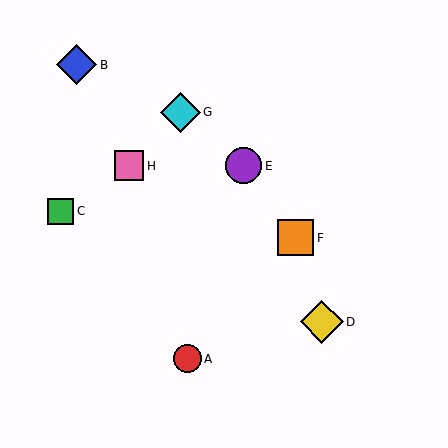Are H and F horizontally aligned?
No, H is at y≈166 and F is at y≈238.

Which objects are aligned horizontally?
Objects E, H are aligned horizontally.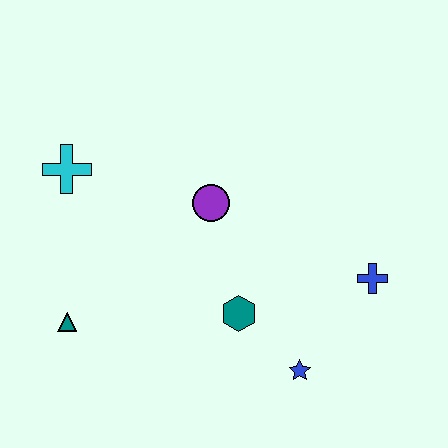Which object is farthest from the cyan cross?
The blue cross is farthest from the cyan cross.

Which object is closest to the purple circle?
The teal hexagon is closest to the purple circle.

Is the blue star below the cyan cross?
Yes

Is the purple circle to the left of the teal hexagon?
Yes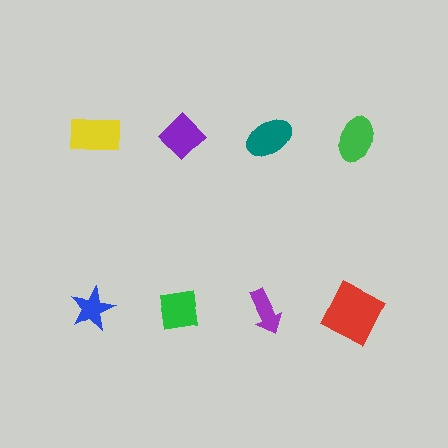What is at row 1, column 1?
A yellow rectangle.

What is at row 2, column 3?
A purple arrow.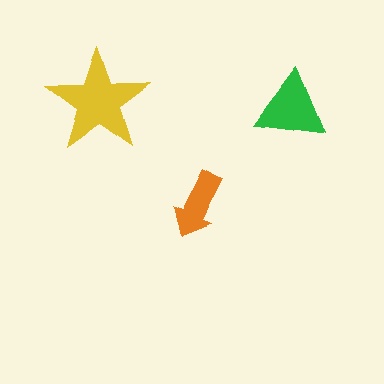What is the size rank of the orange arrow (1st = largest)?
3rd.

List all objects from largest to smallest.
The yellow star, the green triangle, the orange arrow.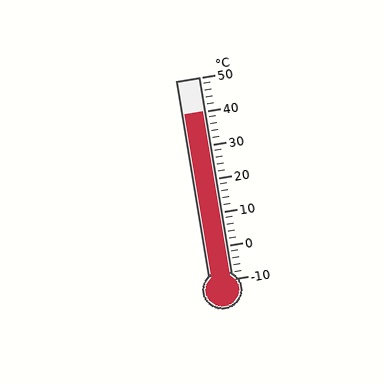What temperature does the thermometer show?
The thermometer shows approximately 40°C.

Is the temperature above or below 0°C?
The temperature is above 0°C.